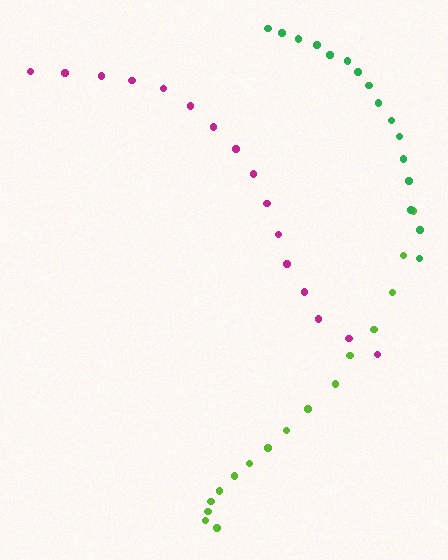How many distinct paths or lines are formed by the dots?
There are 3 distinct paths.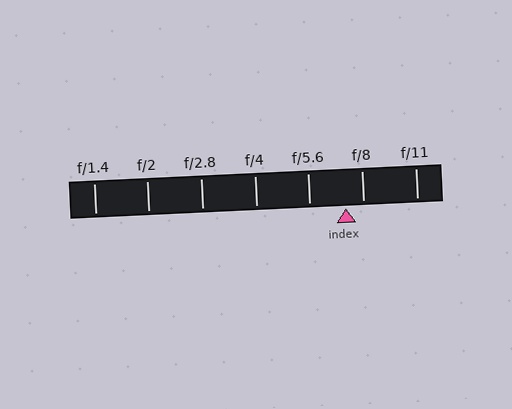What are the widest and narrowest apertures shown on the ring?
The widest aperture shown is f/1.4 and the narrowest is f/11.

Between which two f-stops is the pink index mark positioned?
The index mark is between f/5.6 and f/8.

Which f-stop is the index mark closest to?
The index mark is closest to f/8.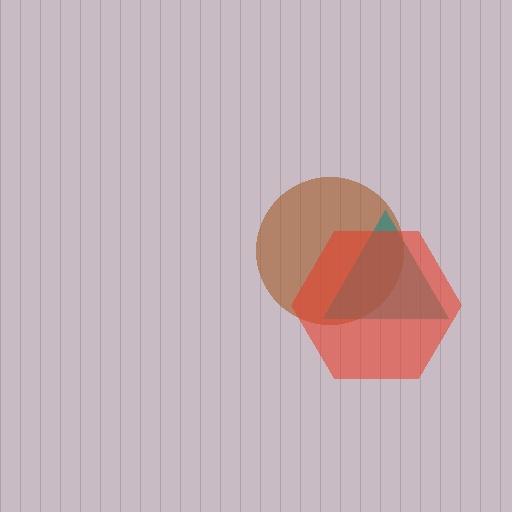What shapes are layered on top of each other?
The layered shapes are: a brown circle, a teal triangle, a red hexagon.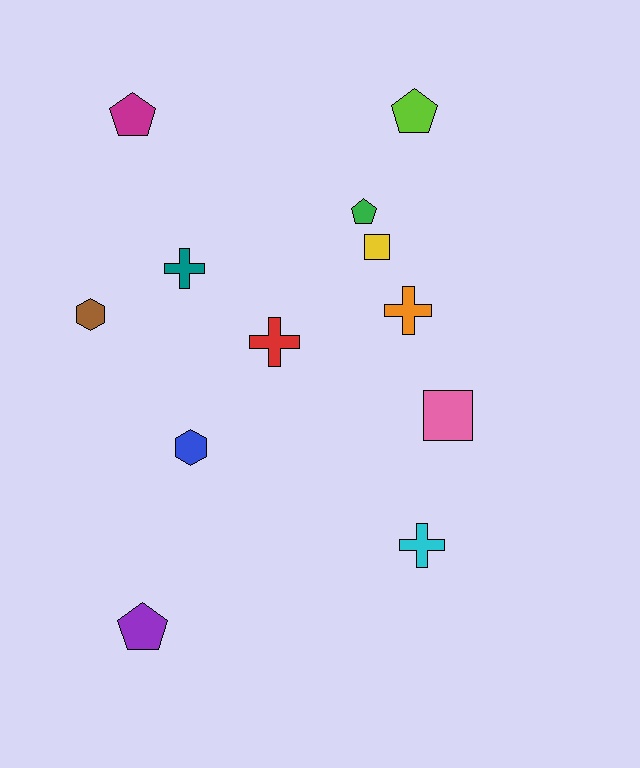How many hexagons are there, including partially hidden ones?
There are 2 hexagons.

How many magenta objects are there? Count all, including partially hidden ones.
There is 1 magenta object.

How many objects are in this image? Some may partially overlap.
There are 12 objects.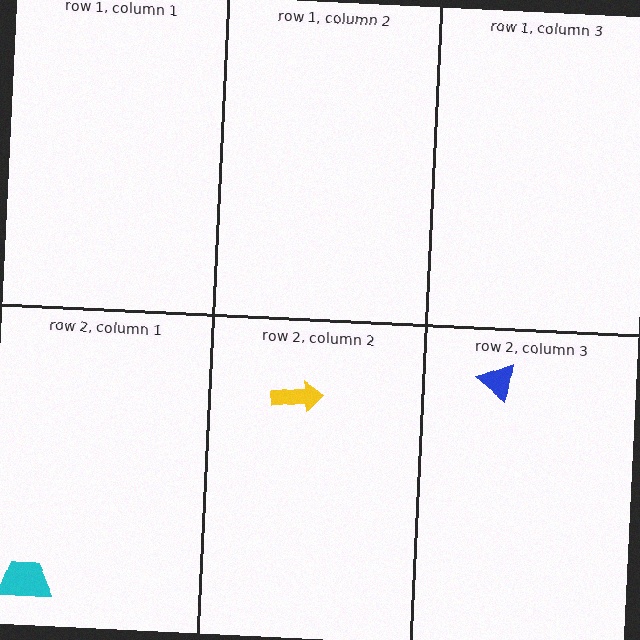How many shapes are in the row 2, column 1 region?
1.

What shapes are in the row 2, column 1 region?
The cyan trapezoid.